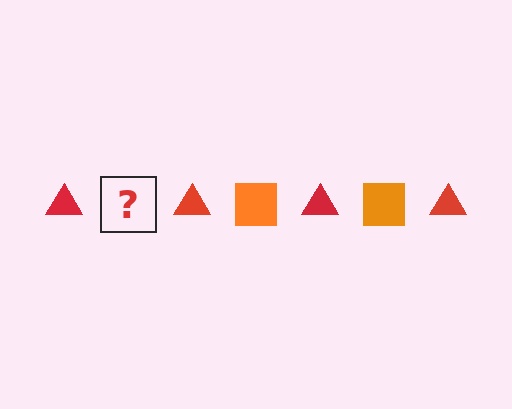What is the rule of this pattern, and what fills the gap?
The rule is that the pattern alternates between red triangle and orange square. The gap should be filled with an orange square.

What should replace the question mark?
The question mark should be replaced with an orange square.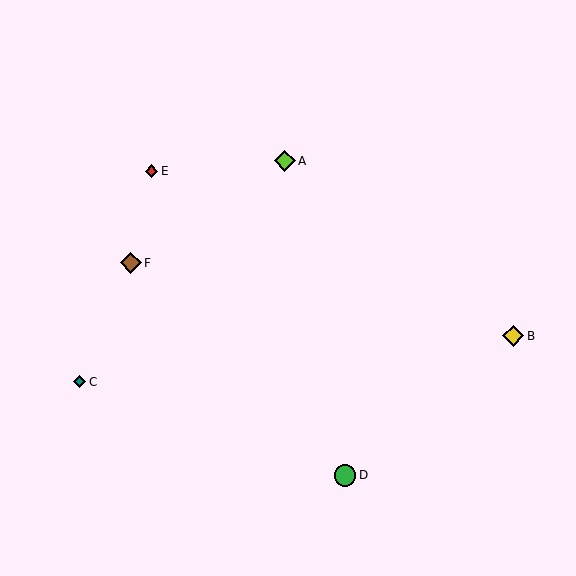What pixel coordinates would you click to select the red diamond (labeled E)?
Click at (152, 171) to select the red diamond E.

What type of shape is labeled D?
Shape D is a green circle.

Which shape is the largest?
The green circle (labeled D) is the largest.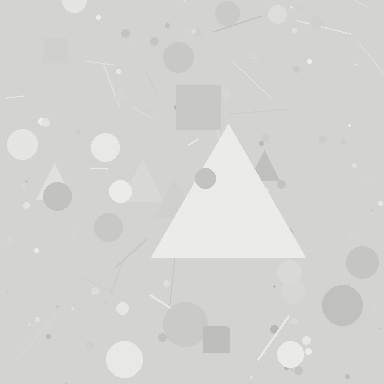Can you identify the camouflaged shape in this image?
The camouflaged shape is a triangle.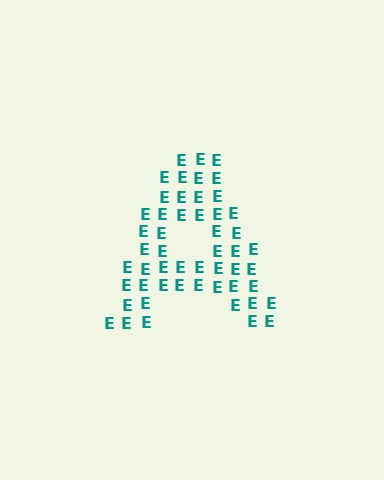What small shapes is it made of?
It is made of small letter E's.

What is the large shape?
The large shape is the letter A.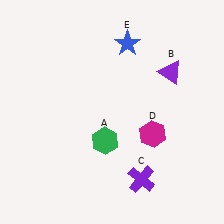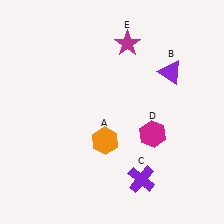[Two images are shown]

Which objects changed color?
A changed from green to orange. E changed from blue to magenta.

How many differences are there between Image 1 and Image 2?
There are 2 differences between the two images.